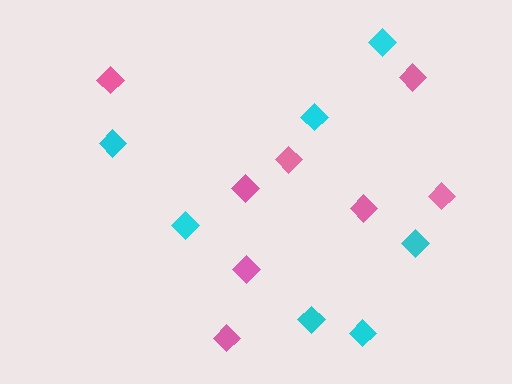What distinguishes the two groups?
There are 2 groups: one group of pink diamonds (8) and one group of cyan diamonds (7).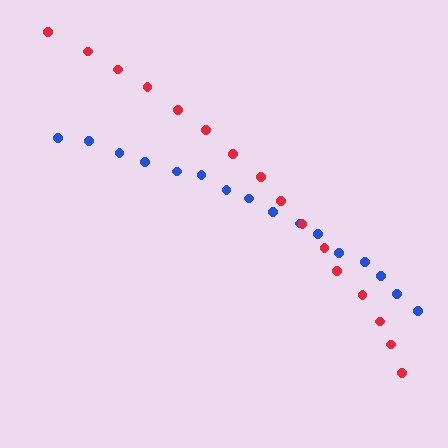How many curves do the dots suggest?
There are 2 distinct paths.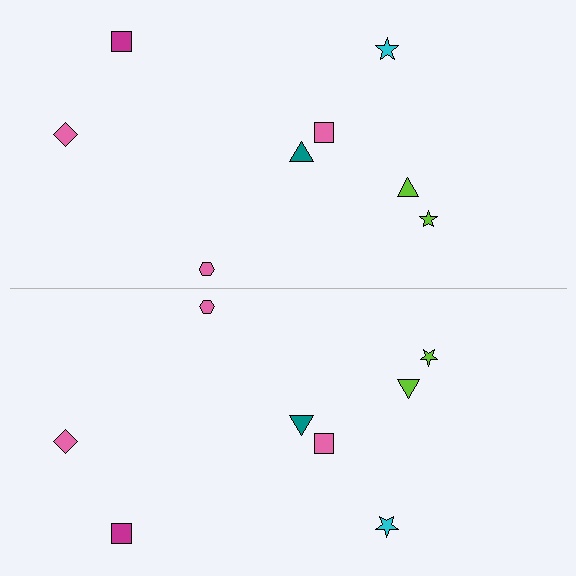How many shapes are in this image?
There are 16 shapes in this image.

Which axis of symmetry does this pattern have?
The pattern has a horizontal axis of symmetry running through the center of the image.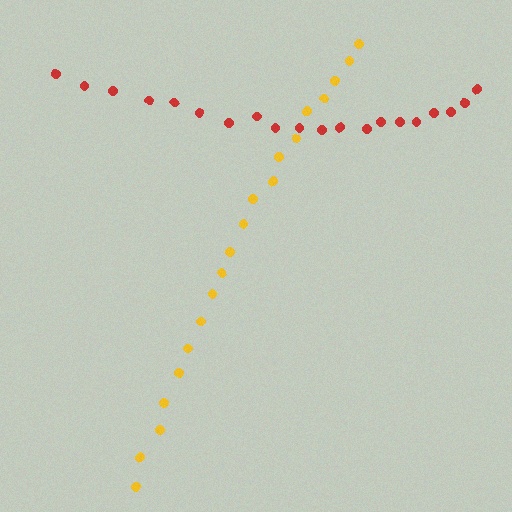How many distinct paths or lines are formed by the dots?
There are 2 distinct paths.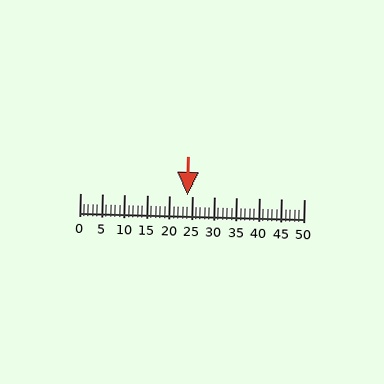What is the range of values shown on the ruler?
The ruler shows values from 0 to 50.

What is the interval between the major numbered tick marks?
The major tick marks are spaced 5 units apart.